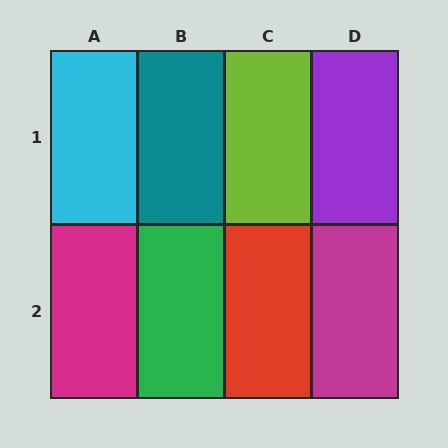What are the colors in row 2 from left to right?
Magenta, green, red, magenta.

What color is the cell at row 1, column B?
Teal.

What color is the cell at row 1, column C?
Lime.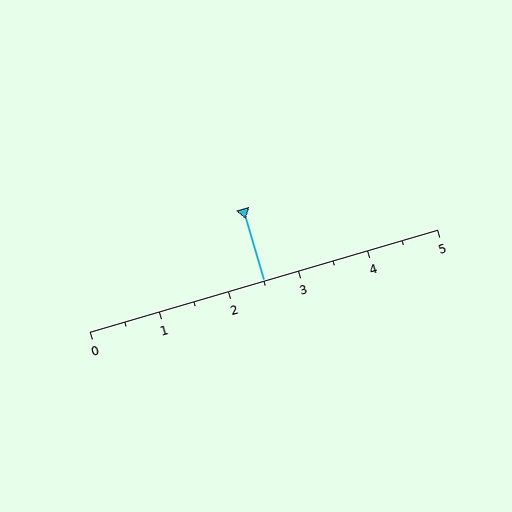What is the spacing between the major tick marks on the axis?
The major ticks are spaced 1 apart.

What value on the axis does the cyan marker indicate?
The marker indicates approximately 2.5.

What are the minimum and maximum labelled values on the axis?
The axis runs from 0 to 5.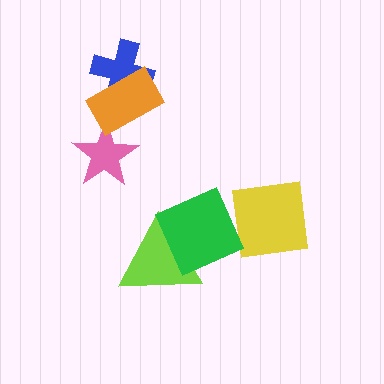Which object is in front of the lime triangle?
The green diamond is in front of the lime triangle.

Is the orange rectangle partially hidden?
No, no other shape covers it.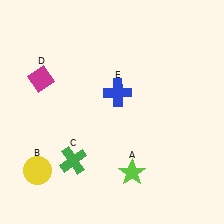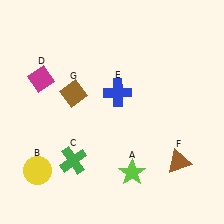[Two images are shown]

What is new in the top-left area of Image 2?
A brown diamond (G) was added in the top-left area of Image 2.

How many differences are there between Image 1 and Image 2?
There are 2 differences between the two images.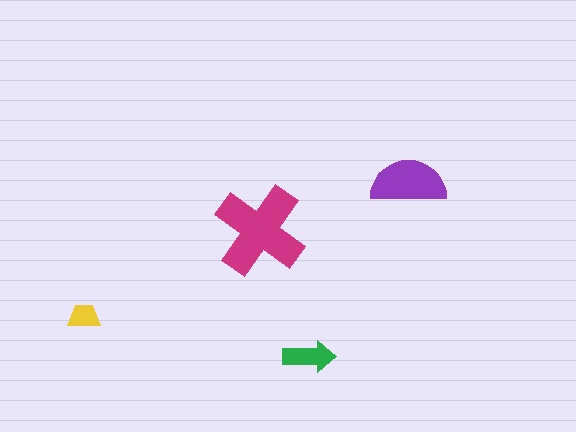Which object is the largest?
The magenta cross.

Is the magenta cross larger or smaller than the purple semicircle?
Larger.